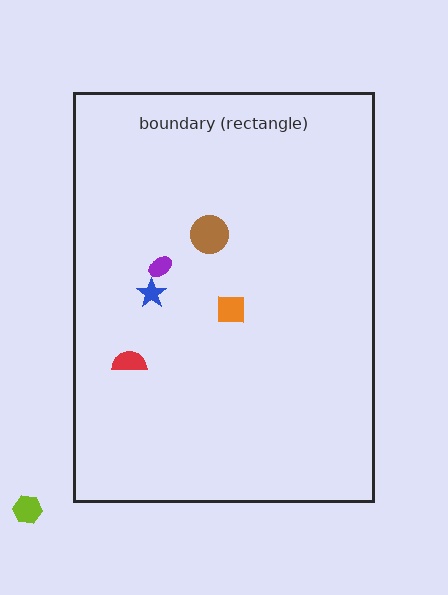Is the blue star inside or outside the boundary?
Inside.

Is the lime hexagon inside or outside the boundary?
Outside.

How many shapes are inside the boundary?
5 inside, 1 outside.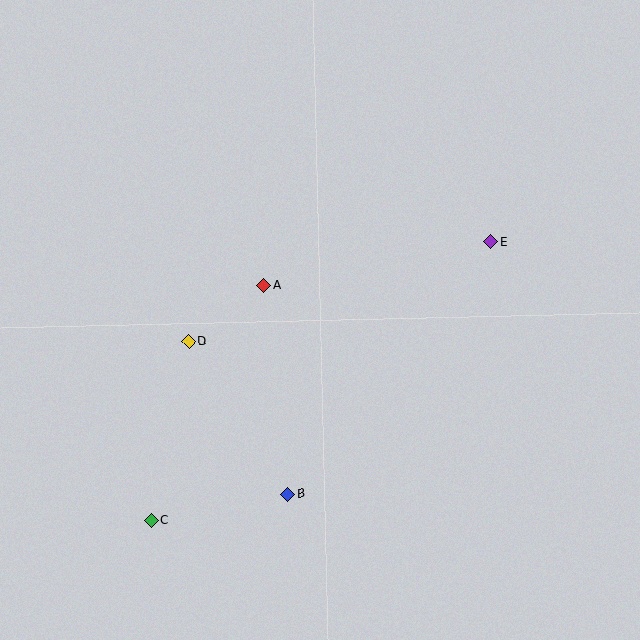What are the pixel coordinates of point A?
Point A is at (264, 285).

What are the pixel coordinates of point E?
Point E is at (491, 242).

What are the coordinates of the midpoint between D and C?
The midpoint between D and C is at (170, 431).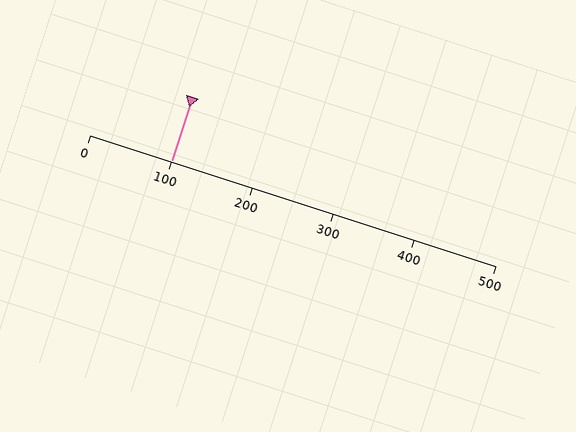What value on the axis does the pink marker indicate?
The marker indicates approximately 100.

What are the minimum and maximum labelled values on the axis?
The axis runs from 0 to 500.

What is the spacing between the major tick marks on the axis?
The major ticks are spaced 100 apart.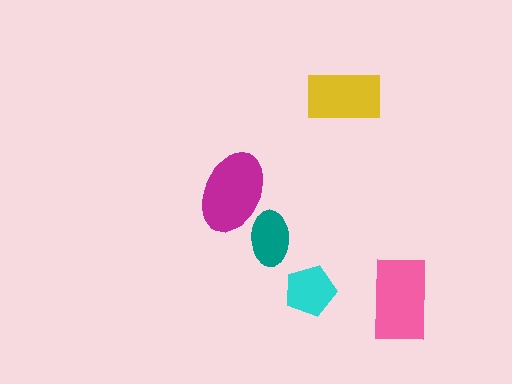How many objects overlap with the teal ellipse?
1 object overlaps with the teal ellipse.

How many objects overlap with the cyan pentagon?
0 objects overlap with the cyan pentagon.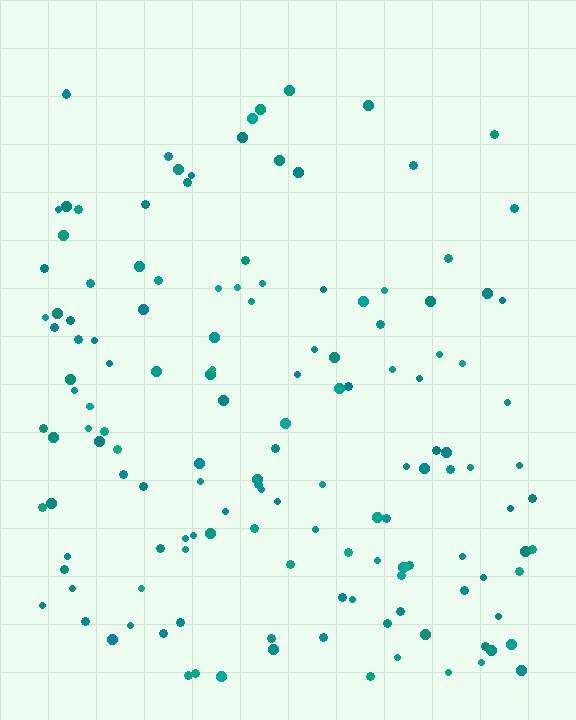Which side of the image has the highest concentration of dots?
The bottom.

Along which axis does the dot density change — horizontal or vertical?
Vertical.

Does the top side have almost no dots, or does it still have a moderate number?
Still a moderate number, just noticeably fewer than the bottom.